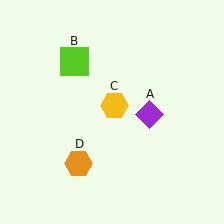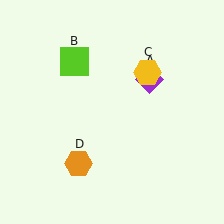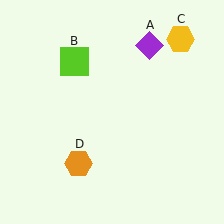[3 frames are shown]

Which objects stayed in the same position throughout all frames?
Lime square (object B) and orange hexagon (object D) remained stationary.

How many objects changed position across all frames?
2 objects changed position: purple diamond (object A), yellow hexagon (object C).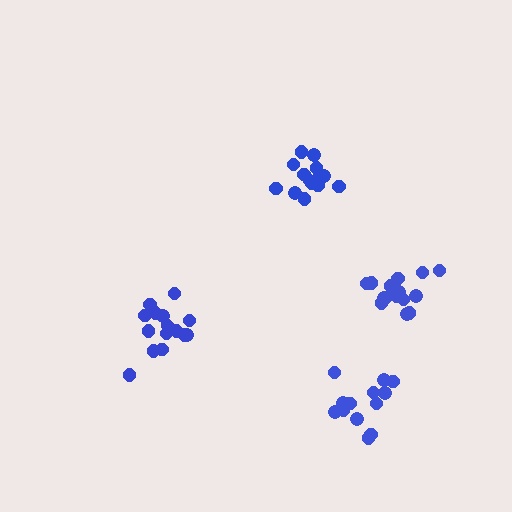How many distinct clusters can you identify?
There are 4 distinct clusters.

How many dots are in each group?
Group 1: 15 dots, Group 2: 15 dots, Group 3: 14 dots, Group 4: 13 dots (57 total).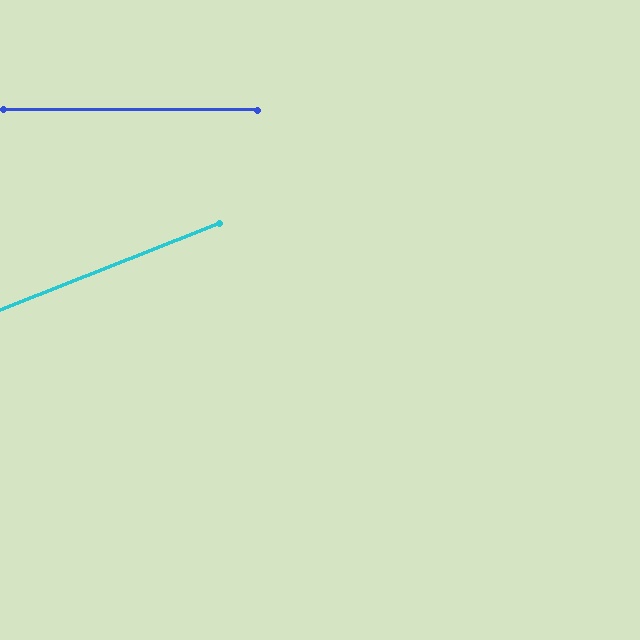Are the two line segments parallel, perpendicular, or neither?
Neither parallel nor perpendicular — they differ by about 22°.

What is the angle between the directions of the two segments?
Approximately 22 degrees.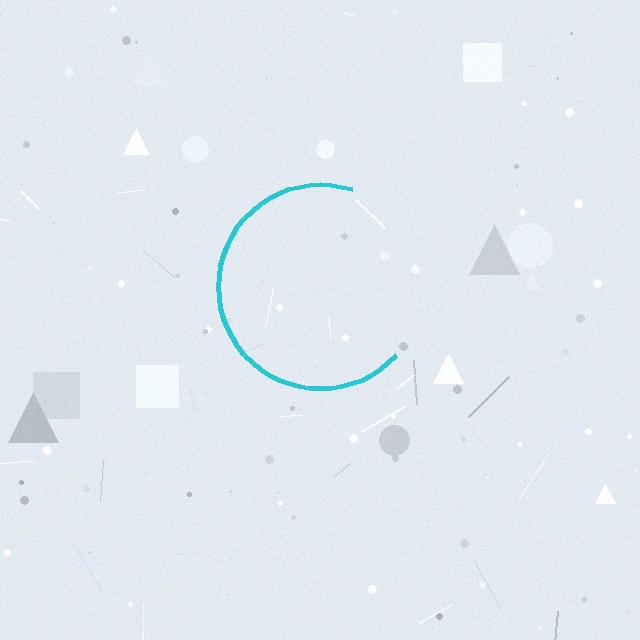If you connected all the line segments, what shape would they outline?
They would outline a circle.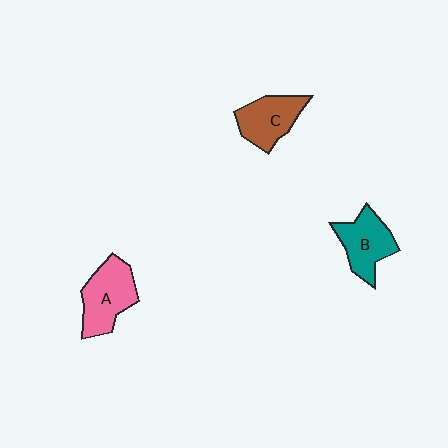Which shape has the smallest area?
Shape C (brown).